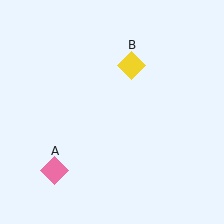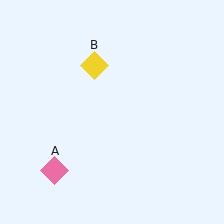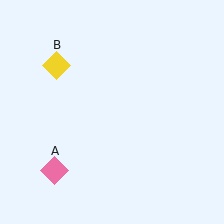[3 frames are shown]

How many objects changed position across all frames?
1 object changed position: yellow diamond (object B).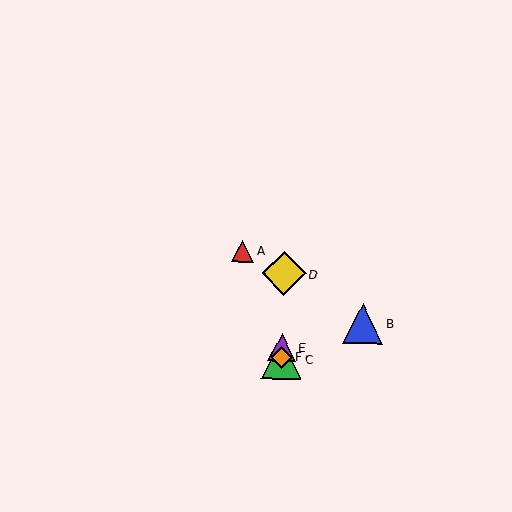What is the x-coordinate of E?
Object E is at x≈282.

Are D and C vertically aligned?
Yes, both are at x≈284.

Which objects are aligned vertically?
Objects C, D, E, F are aligned vertically.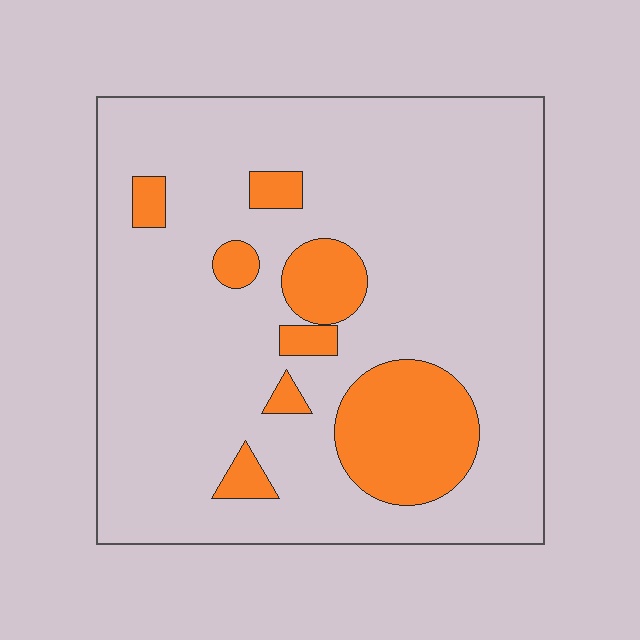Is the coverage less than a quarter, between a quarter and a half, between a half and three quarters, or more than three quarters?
Less than a quarter.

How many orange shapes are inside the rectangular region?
8.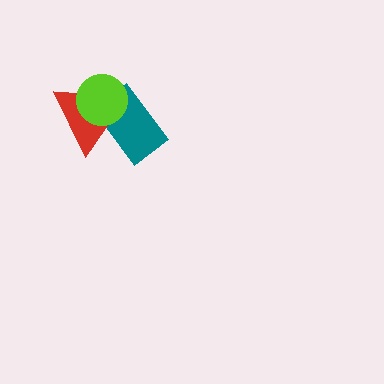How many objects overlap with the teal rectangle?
2 objects overlap with the teal rectangle.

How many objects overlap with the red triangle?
2 objects overlap with the red triangle.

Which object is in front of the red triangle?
The lime circle is in front of the red triangle.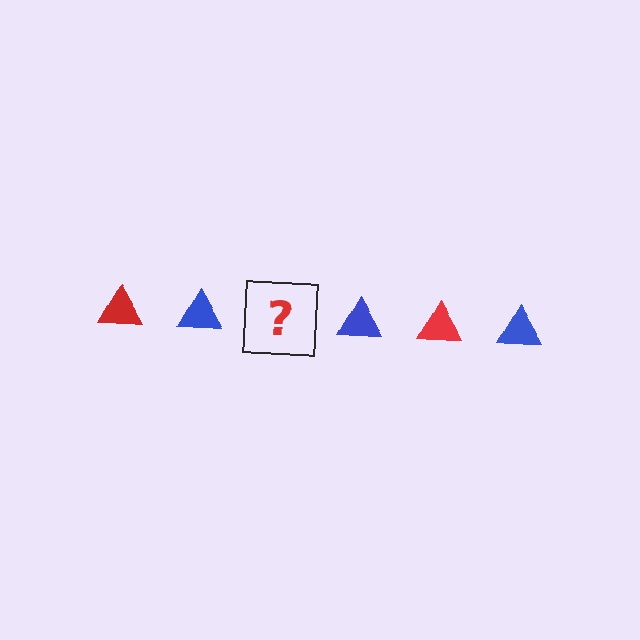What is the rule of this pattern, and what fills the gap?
The rule is that the pattern cycles through red, blue triangles. The gap should be filled with a red triangle.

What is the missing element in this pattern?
The missing element is a red triangle.